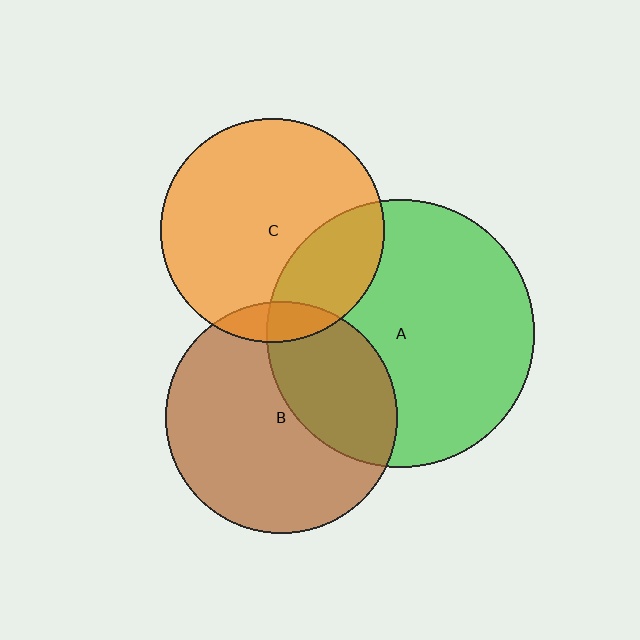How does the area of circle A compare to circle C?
Approximately 1.4 times.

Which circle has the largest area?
Circle A (green).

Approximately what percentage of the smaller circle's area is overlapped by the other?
Approximately 35%.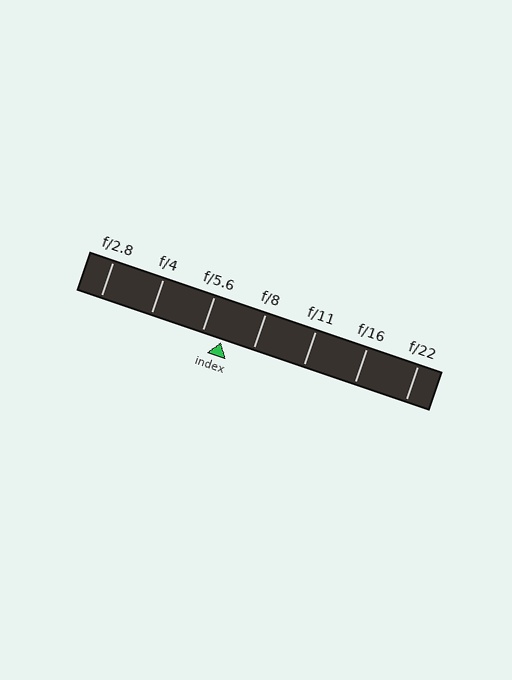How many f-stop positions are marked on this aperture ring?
There are 7 f-stop positions marked.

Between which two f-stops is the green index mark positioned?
The index mark is between f/5.6 and f/8.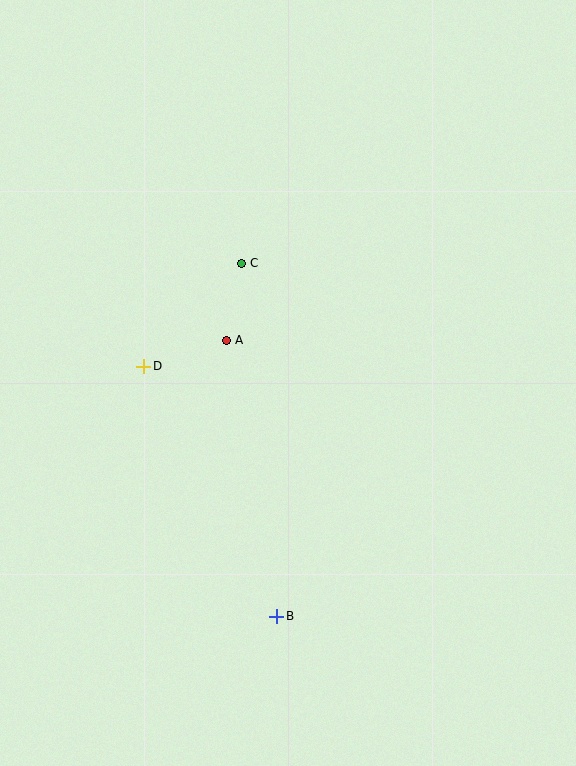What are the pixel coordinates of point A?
Point A is at (226, 340).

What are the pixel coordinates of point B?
Point B is at (277, 616).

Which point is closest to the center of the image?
Point A at (226, 340) is closest to the center.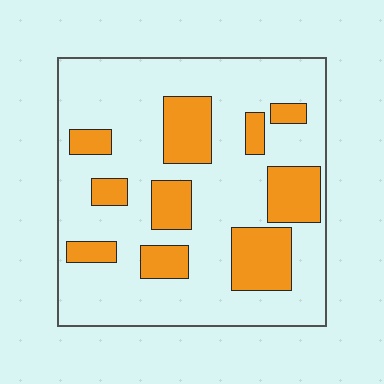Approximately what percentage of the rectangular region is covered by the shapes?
Approximately 25%.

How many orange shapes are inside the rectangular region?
10.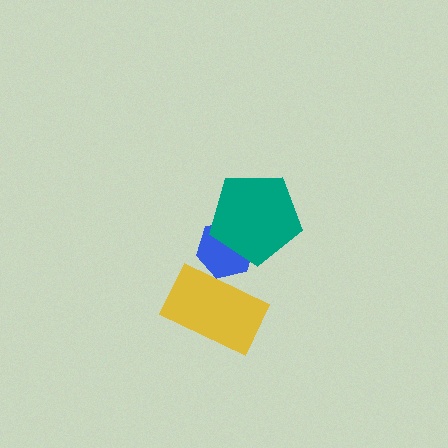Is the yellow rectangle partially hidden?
No, no other shape covers it.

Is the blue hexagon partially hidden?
Yes, it is partially covered by another shape.